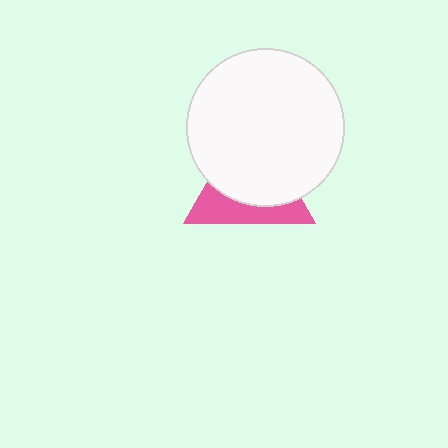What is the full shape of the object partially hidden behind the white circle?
The partially hidden object is a pink triangle.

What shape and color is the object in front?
The object in front is a white circle.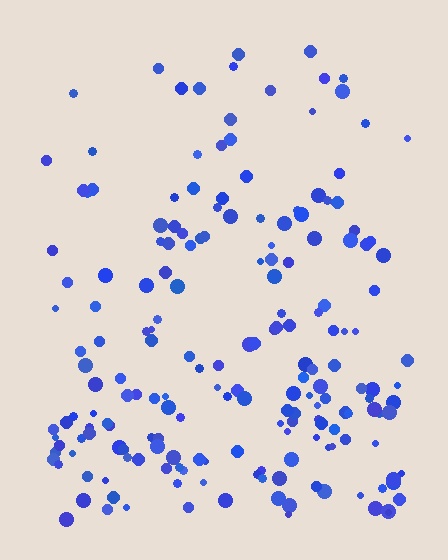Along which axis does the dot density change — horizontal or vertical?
Vertical.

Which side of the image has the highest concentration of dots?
The bottom.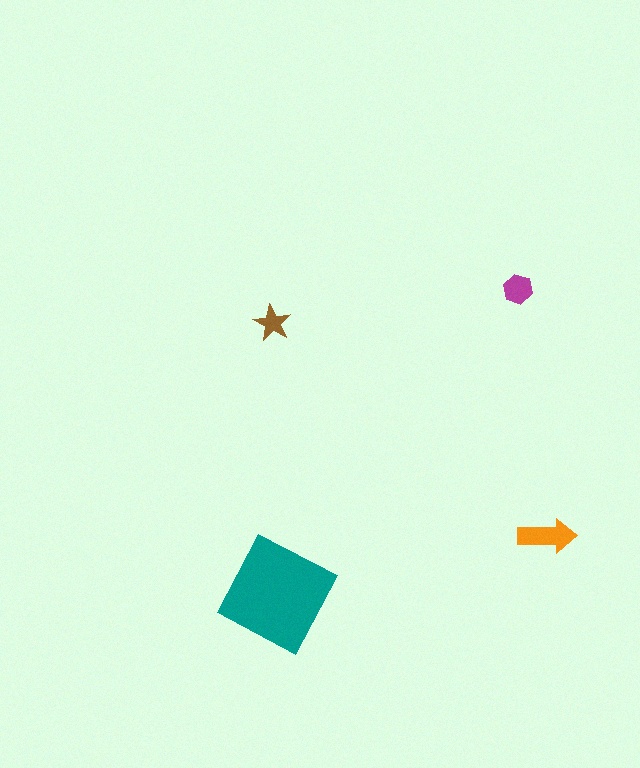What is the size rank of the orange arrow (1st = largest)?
2nd.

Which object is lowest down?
The teal diamond is bottommost.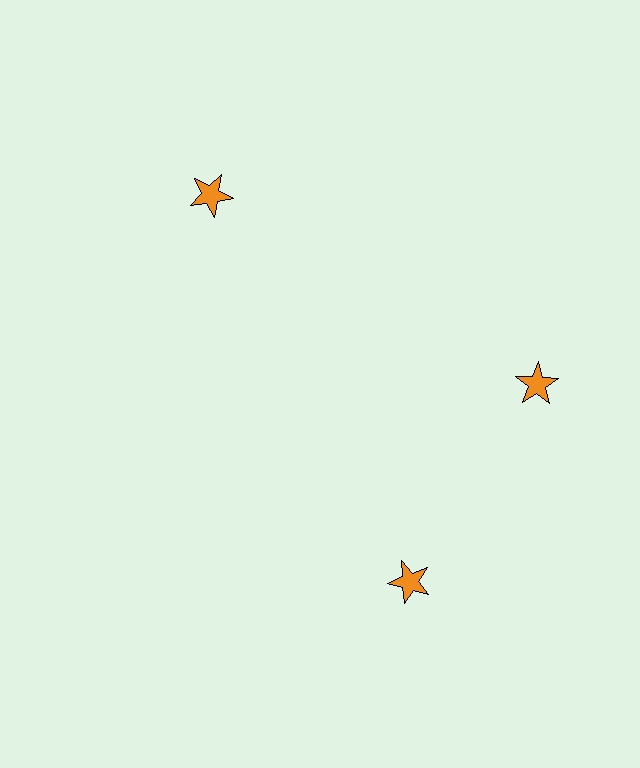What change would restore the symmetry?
The symmetry would be restored by rotating it back into even spacing with its neighbors so that all 3 stars sit at equal angles and equal distance from the center.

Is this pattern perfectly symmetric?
No. The 3 orange stars are arranged in a ring, but one element near the 7 o'clock position is rotated out of alignment along the ring, breaking the 3-fold rotational symmetry.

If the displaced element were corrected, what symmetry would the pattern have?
It would have 3-fold rotational symmetry — the pattern would map onto itself every 120 degrees.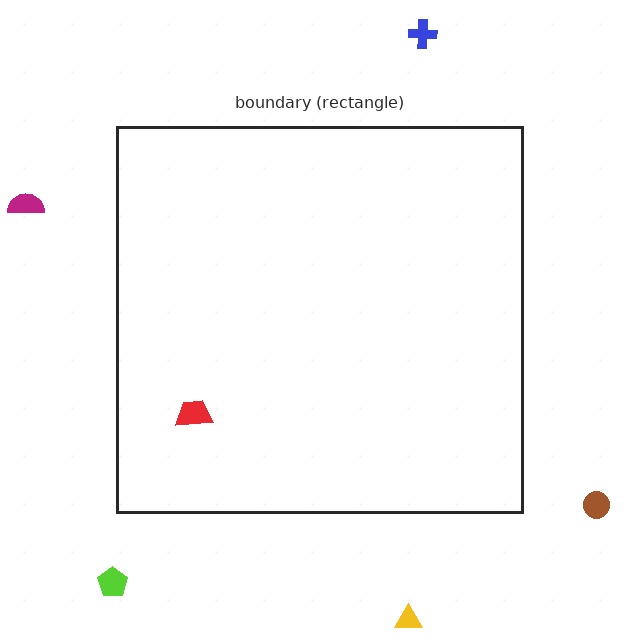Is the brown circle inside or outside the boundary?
Outside.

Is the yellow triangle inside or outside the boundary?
Outside.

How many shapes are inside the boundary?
1 inside, 5 outside.